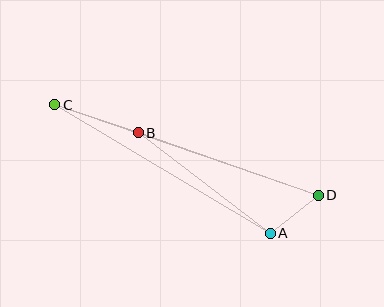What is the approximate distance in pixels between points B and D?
The distance between B and D is approximately 190 pixels.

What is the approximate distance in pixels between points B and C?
The distance between B and C is approximately 88 pixels.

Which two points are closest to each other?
Points A and D are closest to each other.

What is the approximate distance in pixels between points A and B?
The distance between A and B is approximately 166 pixels.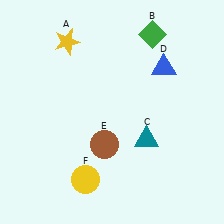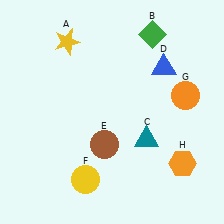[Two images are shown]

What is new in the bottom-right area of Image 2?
An orange hexagon (H) was added in the bottom-right area of Image 2.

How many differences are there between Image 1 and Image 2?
There are 2 differences between the two images.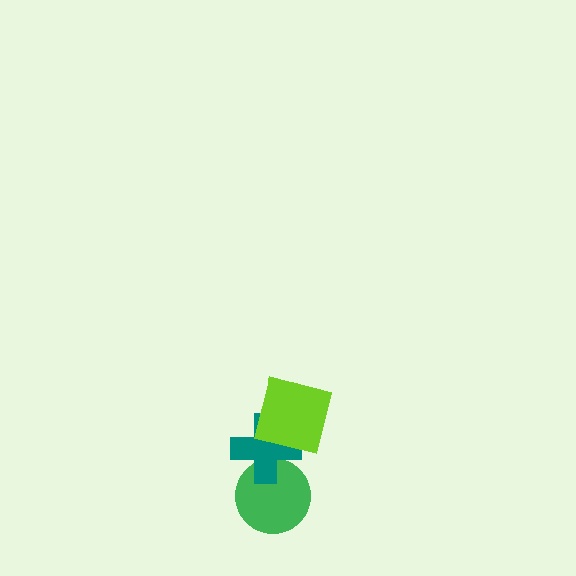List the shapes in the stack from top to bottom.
From top to bottom: the lime square, the teal cross, the green circle.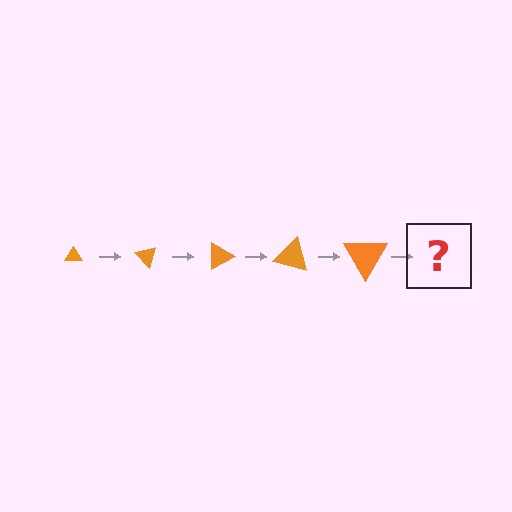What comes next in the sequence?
The next element should be a triangle, larger than the previous one and rotated 225 degrees from the start.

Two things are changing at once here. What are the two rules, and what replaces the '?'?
The two rules are that the triangle grows larger each step and it rotates 45 degrees each step. The '?' should be a triangle, larger than the previous one and rotated 225 degrees from the start.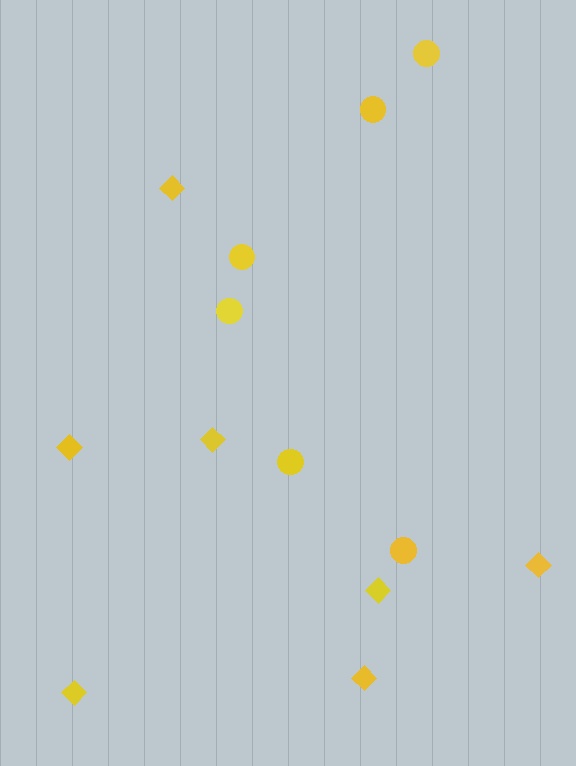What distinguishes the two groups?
There are 2 groups: one group of circles (6) and one group of diamonds (7).